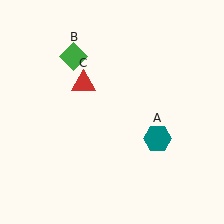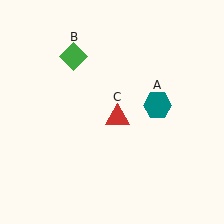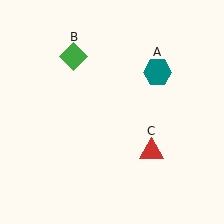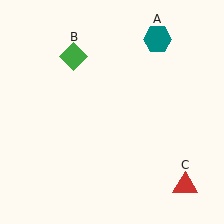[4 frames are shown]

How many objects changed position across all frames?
2 objects changed position: teal hexagon (object A), red triangle (object C).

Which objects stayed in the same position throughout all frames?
Green diamond (object B) remained stationary.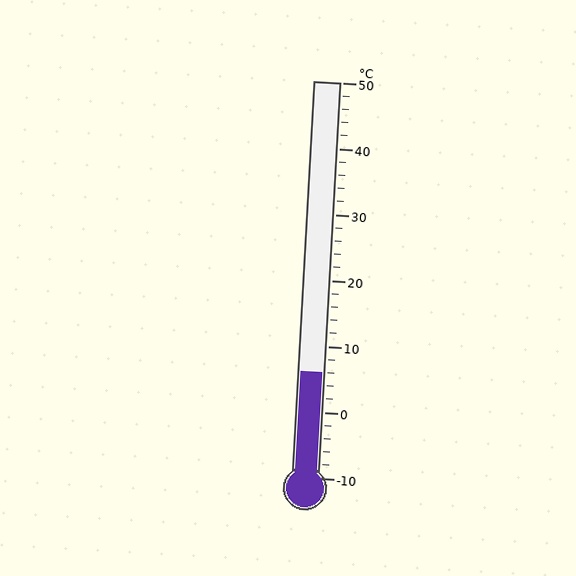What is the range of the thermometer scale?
The thermometer scale ranges from -10°C to 50°C.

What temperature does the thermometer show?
The thermometer shows approximately 6°C.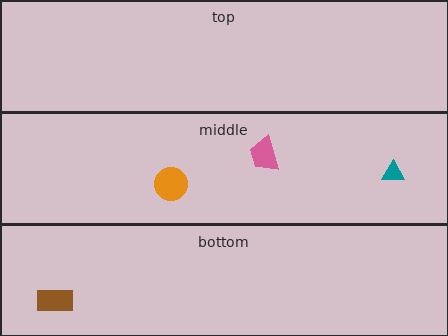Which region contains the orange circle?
The middle region.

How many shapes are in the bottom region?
1.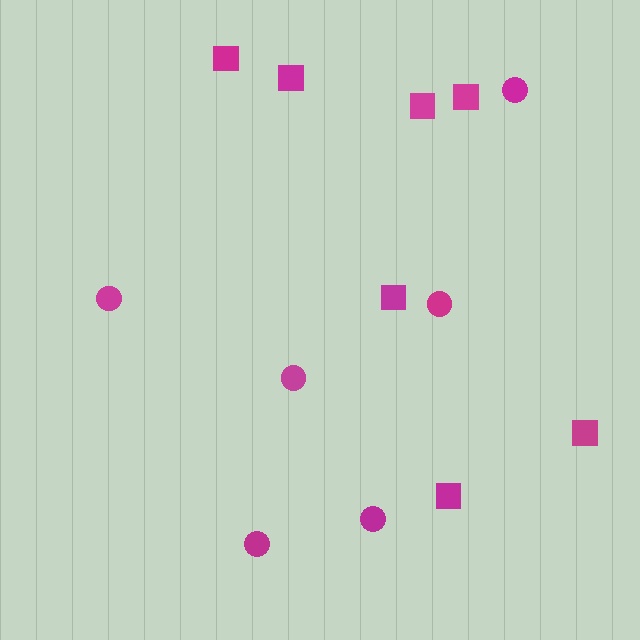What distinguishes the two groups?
There are 2 groups: one group of circles (6) and one group of squares (7).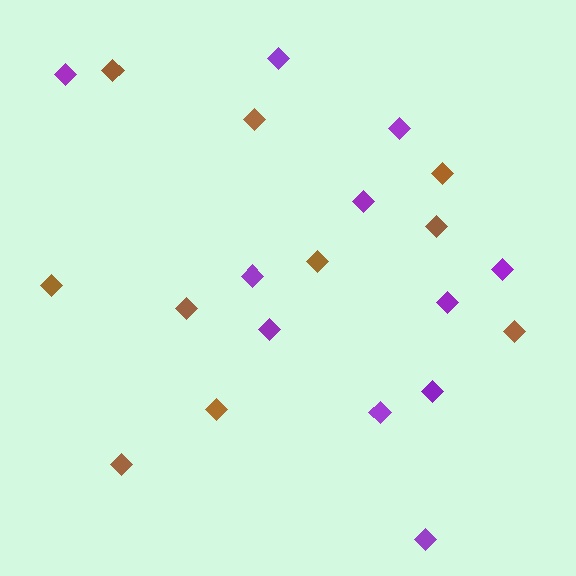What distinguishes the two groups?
There are 2 groups: one group of purple diamonds (11) and one group of brown diamonds (10).